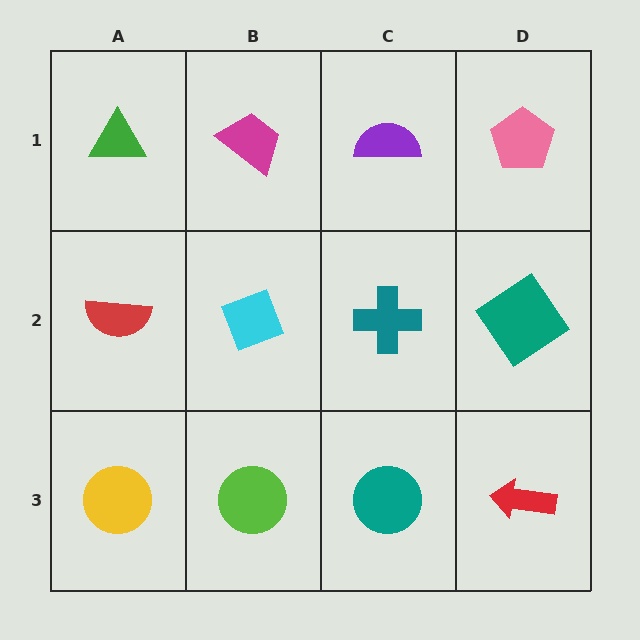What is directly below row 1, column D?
A teal diamond.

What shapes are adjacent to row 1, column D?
A teal diamond (row 2, column D), a purple semicircle (row 1, column C).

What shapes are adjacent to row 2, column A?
A green triangle (row 1, column A), a yellow circle (row 3, column A), a cyan diamond (row 2, column B).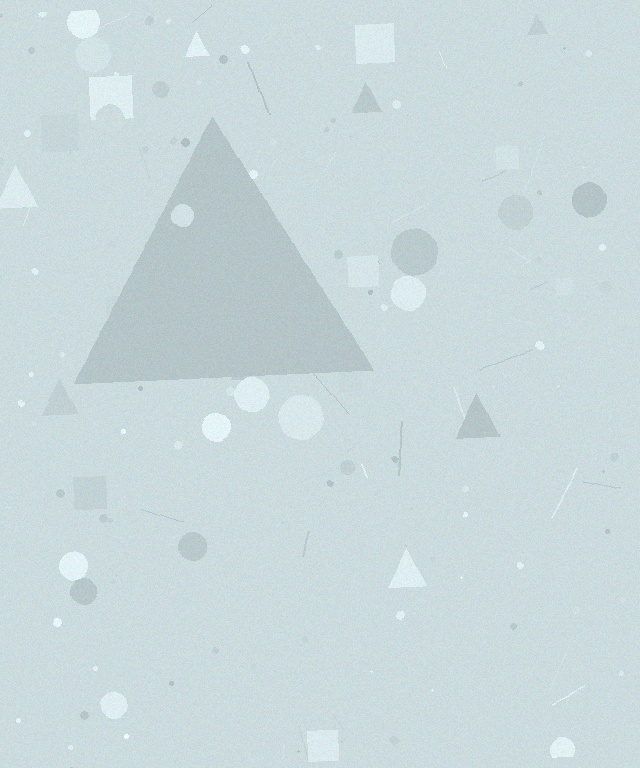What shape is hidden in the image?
A triangle is hidden in the image.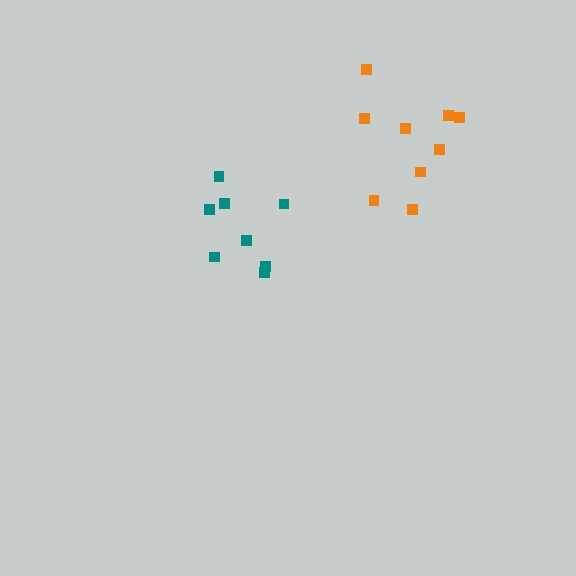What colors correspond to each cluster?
The clusters are colored: orange, teal.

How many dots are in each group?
Group 1: 9 dots, Group 2: 8 dots (17 total).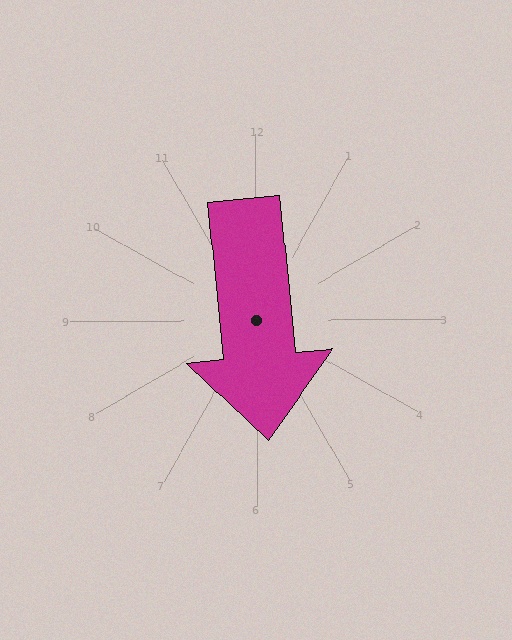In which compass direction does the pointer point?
South.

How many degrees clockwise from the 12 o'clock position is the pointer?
Approximately 174 degrees.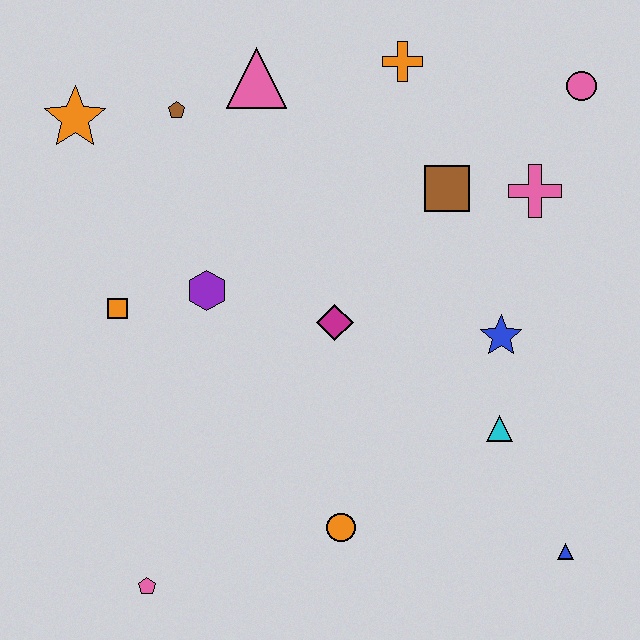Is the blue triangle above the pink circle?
No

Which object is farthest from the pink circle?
The pink pentagon is farthest from the pink circle.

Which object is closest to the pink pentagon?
The orange circle is closest to the pink pentagon.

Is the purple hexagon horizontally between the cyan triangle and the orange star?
Yes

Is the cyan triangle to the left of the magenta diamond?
No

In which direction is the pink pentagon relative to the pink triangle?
The pink pentagon is below the pink triangle.